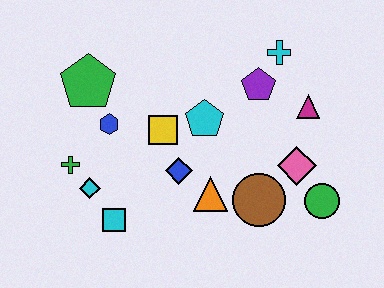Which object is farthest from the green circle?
The green pentagon is farthest from the green circle.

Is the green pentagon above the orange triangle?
Yes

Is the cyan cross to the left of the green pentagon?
No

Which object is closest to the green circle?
The pink diamond is closest to the green circle.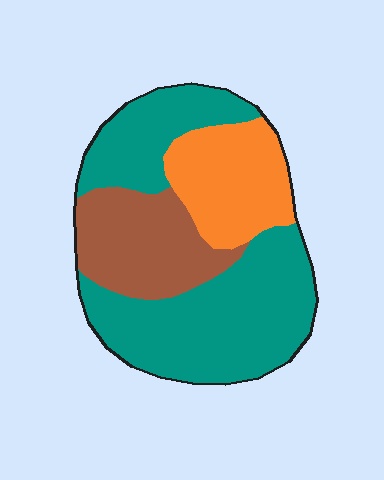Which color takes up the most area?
Teal, at roughly 55%.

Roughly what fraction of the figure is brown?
Brown takes up less than a quarter of the figure.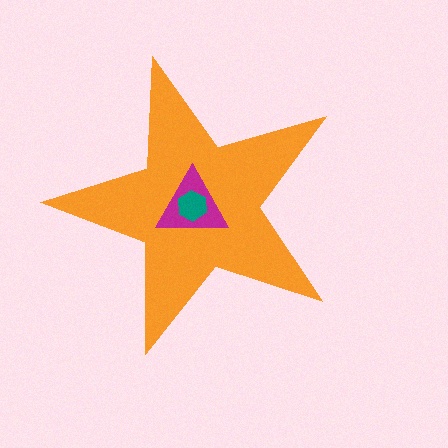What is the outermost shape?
The orange star.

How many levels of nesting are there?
3.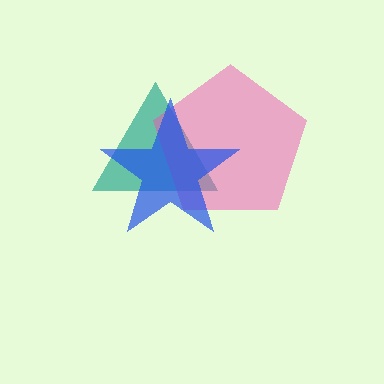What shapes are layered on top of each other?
The layered shapes are: a teal triangle, a pink pentagon, a blue star.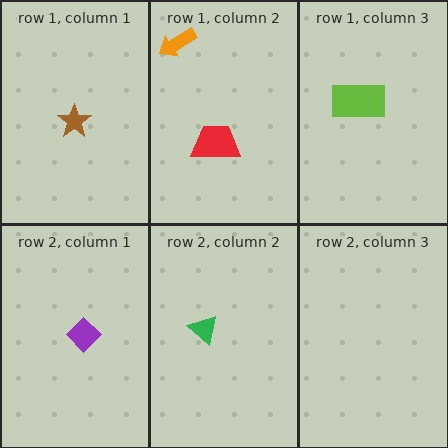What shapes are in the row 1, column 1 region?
The brown star.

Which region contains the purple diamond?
The row 2, column 1 region.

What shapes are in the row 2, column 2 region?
The green triangle.